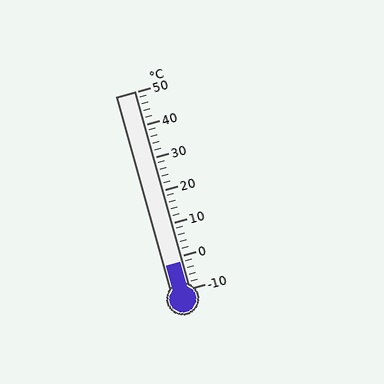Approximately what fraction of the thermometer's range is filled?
The thermometer is filled to approximately 15% of its range.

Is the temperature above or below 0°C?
The temperature is below 0°C.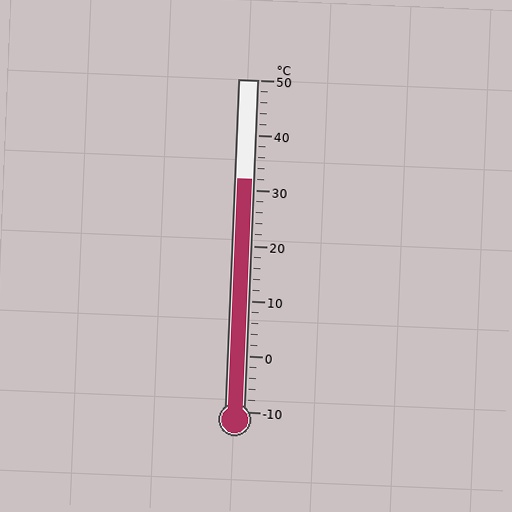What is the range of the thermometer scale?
The thermometer scale ranges from -10°C to 50°C.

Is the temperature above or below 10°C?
The temperature is above 10°C.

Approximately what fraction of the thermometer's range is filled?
The thermometer is filled to approximately 70% of its range.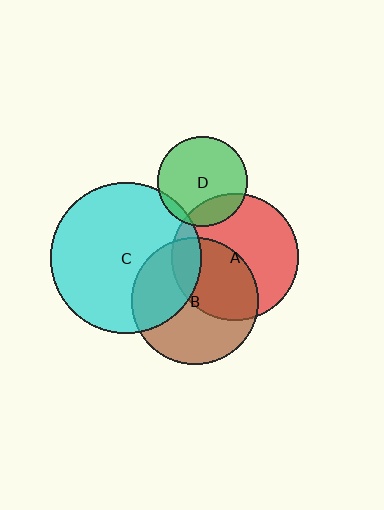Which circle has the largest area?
Circle C (cyan).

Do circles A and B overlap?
Yes.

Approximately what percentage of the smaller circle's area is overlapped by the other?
Approximately 45%.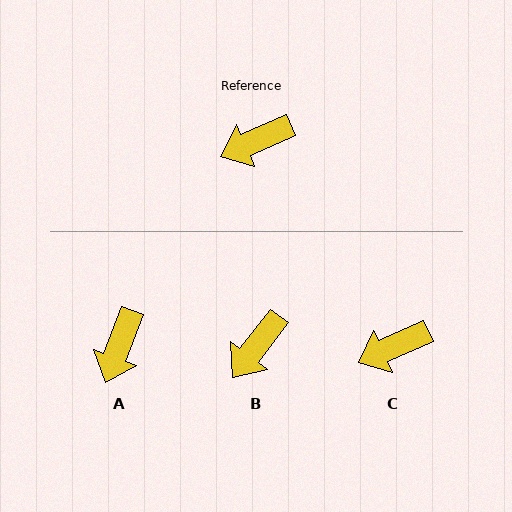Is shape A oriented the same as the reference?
No, it is off by about 45 degrees.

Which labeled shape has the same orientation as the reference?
C.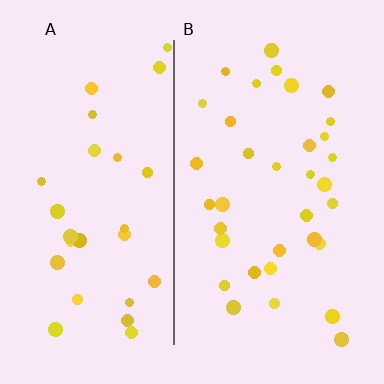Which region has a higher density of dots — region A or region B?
B (the right).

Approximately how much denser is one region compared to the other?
Approximately 1.2× — region B over region A.